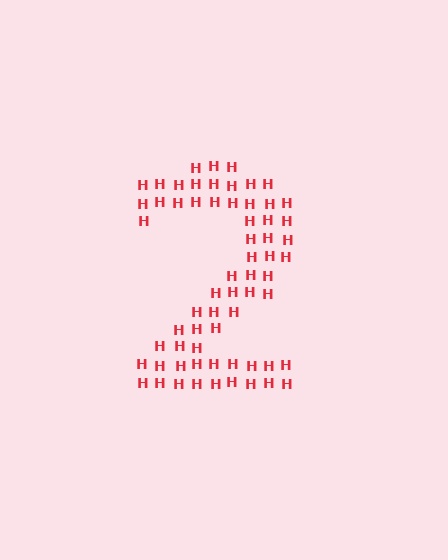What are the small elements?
The small elements are letter H's.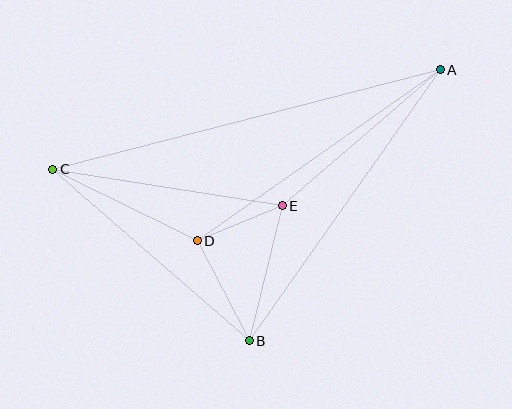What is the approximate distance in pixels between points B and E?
The distance between B and E is approximately 139 pixels.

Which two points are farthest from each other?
Points A and C are farthest from each other.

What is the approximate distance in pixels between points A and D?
The distance between A and D is approximately 297 pixels.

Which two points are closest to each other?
Points D and E are closest to each other.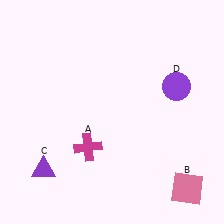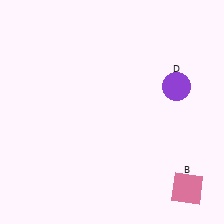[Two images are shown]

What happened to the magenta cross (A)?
The magenta cross (A) was removed in Image 2. It was in the bottom-left area of Image 1.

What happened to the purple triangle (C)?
The purple triangle (C) was removed in Image 2. It was in the bottom-left area of Image 1.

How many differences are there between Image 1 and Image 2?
There are 2 differences between the two images.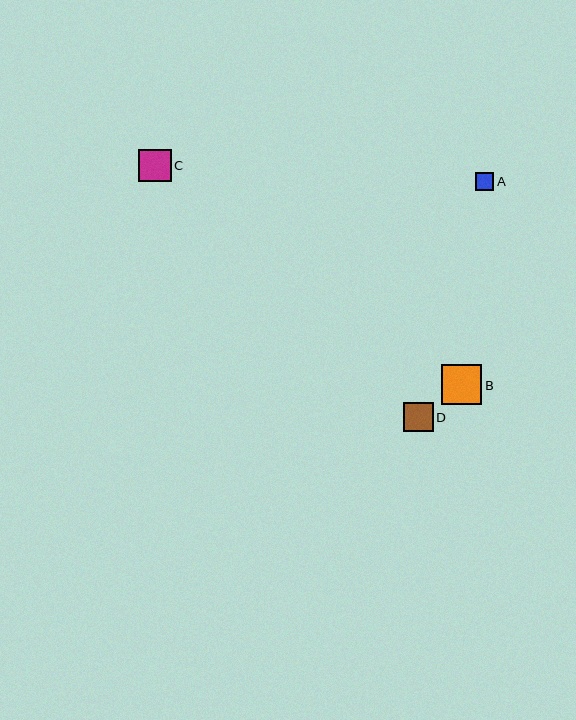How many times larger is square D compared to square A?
Square D is approximately 1.6 times the size of square A.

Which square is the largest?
Square B is the largest with a size of approximately 40 pixels.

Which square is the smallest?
Square A is the smallest with a size of approximately 18 pixels.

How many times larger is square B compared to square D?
Square B is approximately 1.4 times the size of square D.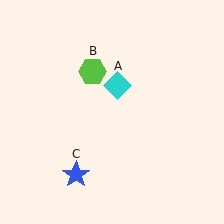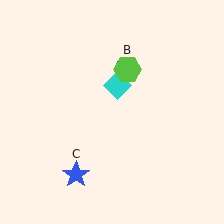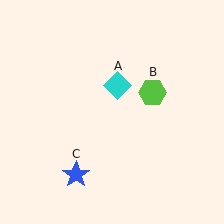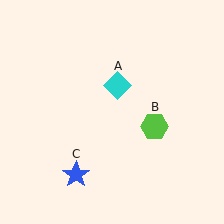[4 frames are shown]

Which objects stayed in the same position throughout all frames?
Cyan diamond (object A) and blue star (object C) remained stationary.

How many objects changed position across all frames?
1 object changed position: lime hexagon (object B).